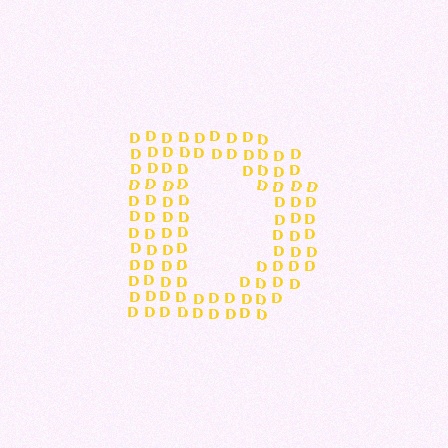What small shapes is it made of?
It is made of small letter D's.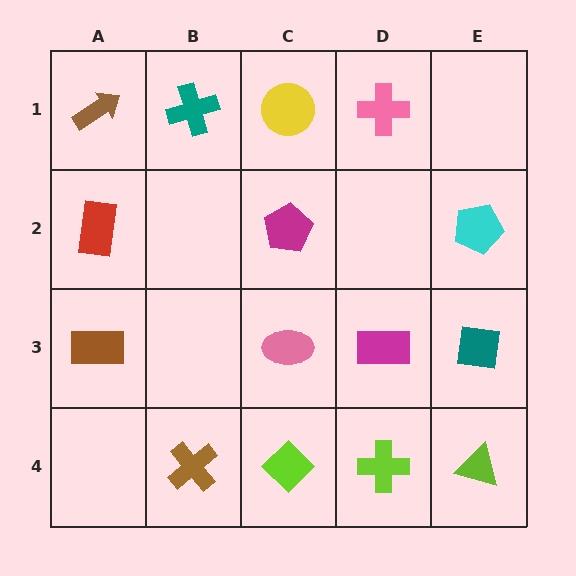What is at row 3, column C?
A pink ellipse.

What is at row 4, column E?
A lime triangle.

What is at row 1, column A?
A brown arrow.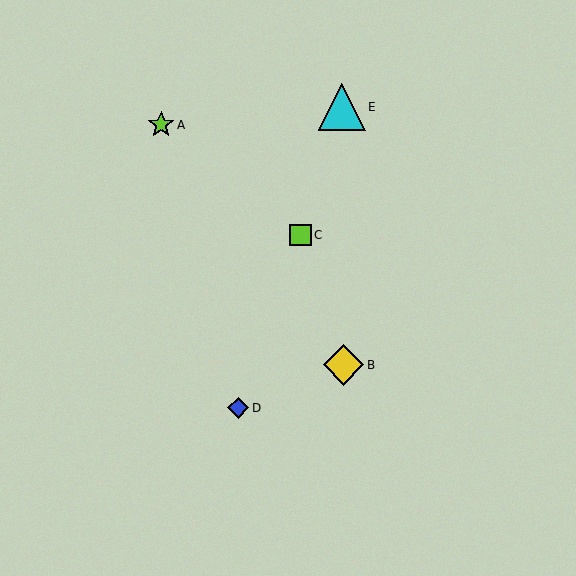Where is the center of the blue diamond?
The center of the blue diamond is at (238, 408).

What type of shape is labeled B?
Shape B is a yellow diamond.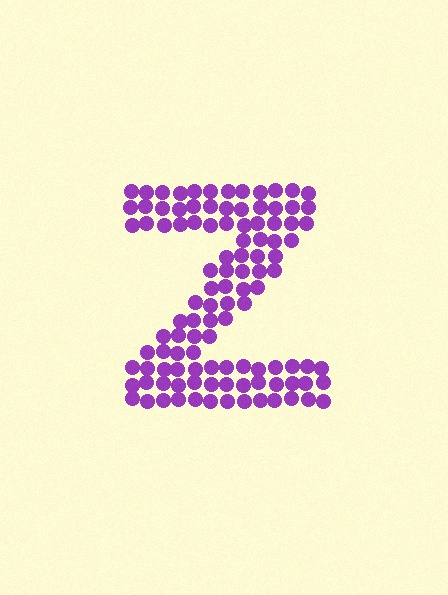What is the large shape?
The large shape is the letter Z.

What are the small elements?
The small elements are circles.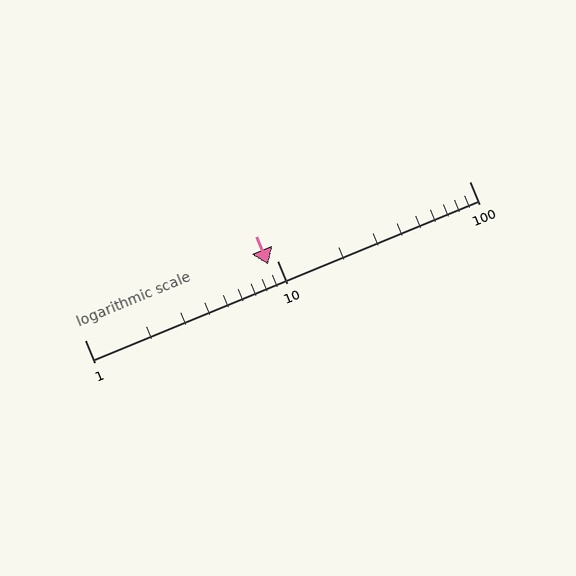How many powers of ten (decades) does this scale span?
The scale spans 2 decades, from 1 to 100.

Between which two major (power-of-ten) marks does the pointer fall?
The pointer is between 1 and 10.